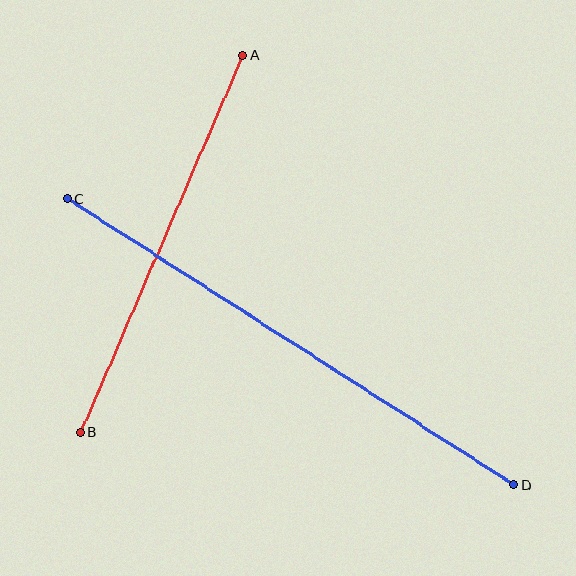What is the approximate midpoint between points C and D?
The midpoint is at approximately (291, 342) pixels.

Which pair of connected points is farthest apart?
Points C and D are farthest apart.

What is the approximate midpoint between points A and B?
The midpoint is at approximately (162, 244) pixels.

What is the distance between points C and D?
The distance is approximately 531 pixels.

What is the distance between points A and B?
The distance is approximately 411 pixels.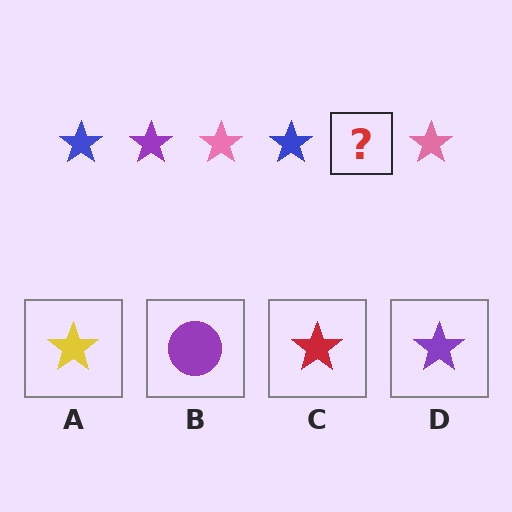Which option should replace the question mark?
Option D.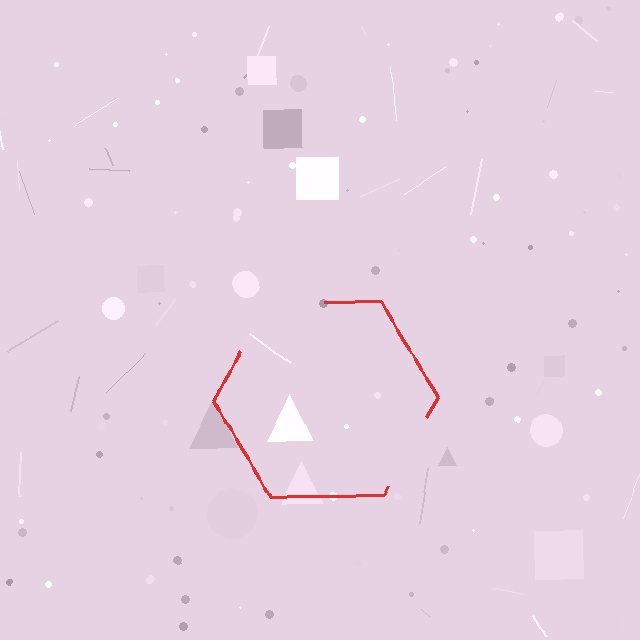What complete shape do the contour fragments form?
The contour fragments form a hexagon.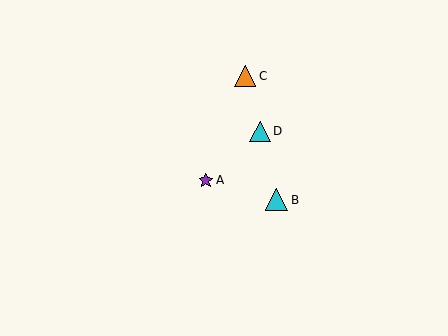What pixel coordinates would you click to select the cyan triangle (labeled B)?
Click at (277, 200) to select the cyan triangle B.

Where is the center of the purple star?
The center of the purple star is at (206, 180).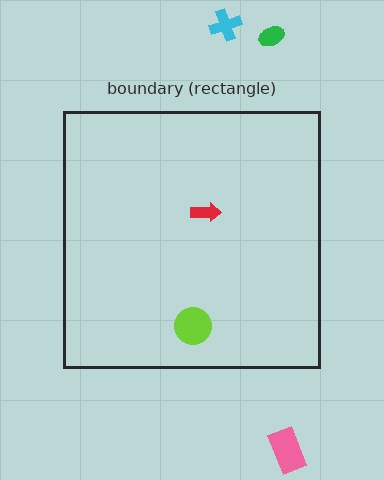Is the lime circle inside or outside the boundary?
Inside.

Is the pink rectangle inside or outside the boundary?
Outside.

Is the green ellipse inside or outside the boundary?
Outside.